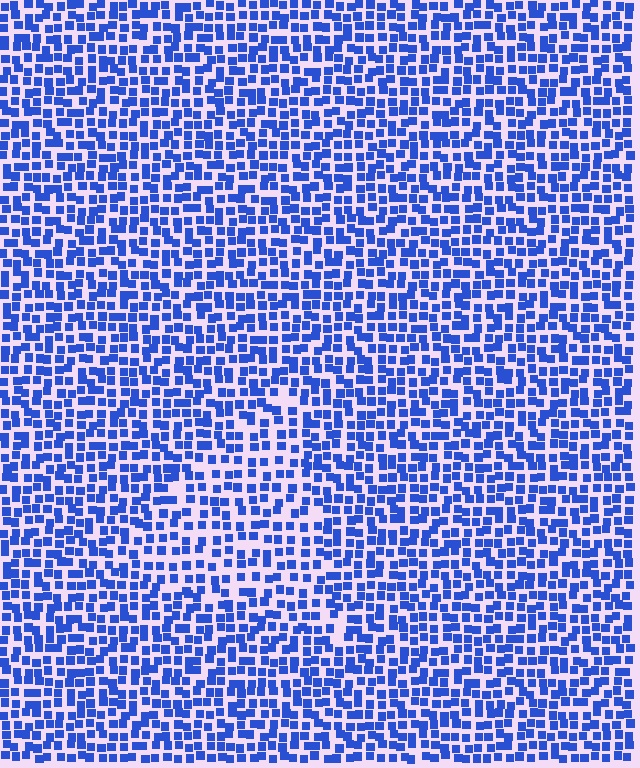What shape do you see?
I see a triangle.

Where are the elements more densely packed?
The elements are more densely packed outside the triangle boundary.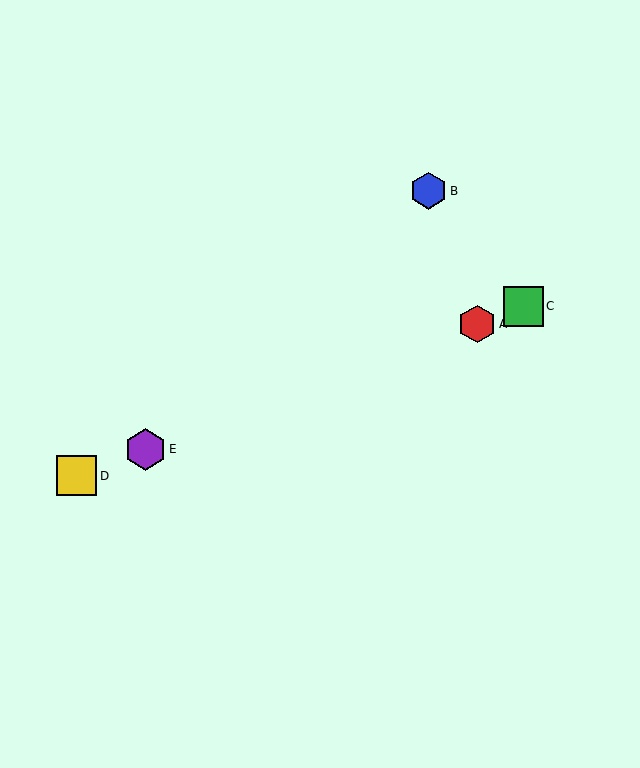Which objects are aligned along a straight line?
Objects A, C, D, E are aligned along a straight line.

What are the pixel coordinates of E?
Object E is at (146, 449).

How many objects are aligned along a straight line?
4 objects (A, C, D, E) are aligned along a straight line.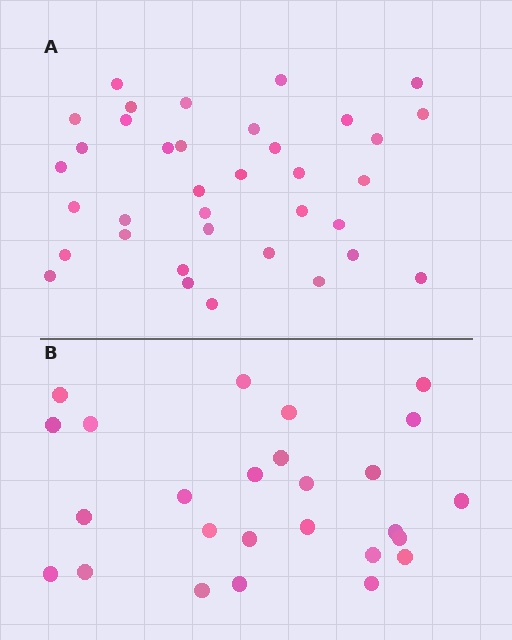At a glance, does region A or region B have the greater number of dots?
Region A (the top region) has more dots.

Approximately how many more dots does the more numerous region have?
Region A has roughly 10 or so more dots than region B.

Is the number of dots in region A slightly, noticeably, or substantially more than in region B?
Region A has noticeably more, but not dramatically so. The ratio is roughly 1.4 to 1.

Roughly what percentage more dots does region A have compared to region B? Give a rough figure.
About 40% more.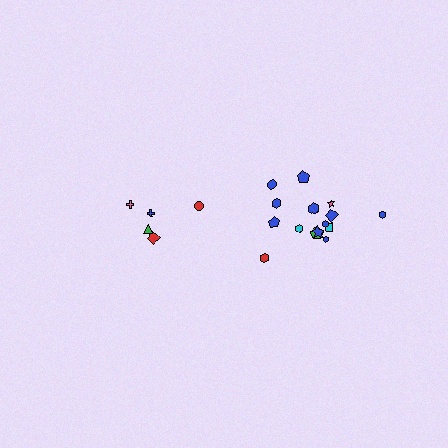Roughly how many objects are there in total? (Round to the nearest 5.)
Roughly 20 objects in total.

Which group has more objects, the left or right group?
The right group.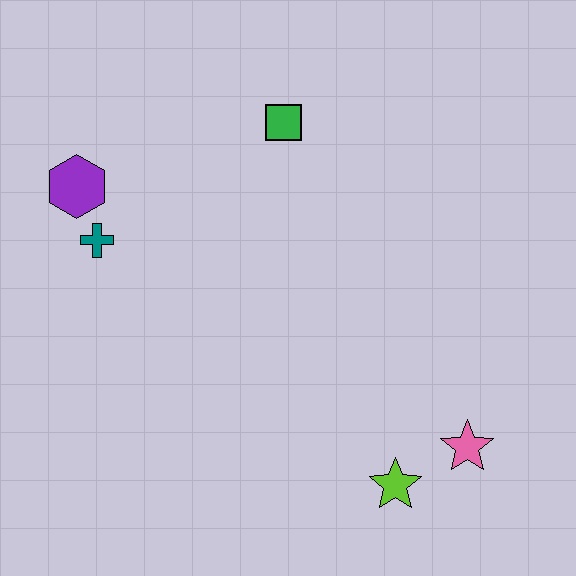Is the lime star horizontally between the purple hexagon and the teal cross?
No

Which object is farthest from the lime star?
The purple hexagon is farthest from the lime star.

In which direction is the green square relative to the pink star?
The green square is above the pink star.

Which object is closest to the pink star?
The lime star is closest to the pink star.